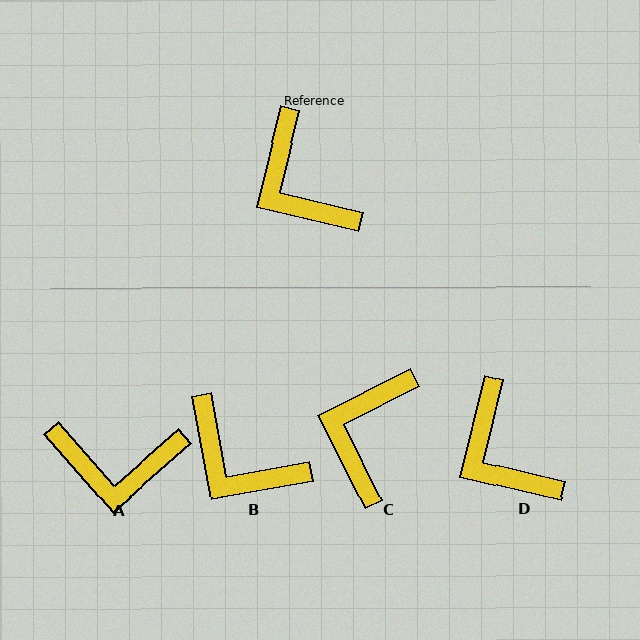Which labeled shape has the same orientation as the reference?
D.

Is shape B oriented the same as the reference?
No, it is off by about 24 degrees.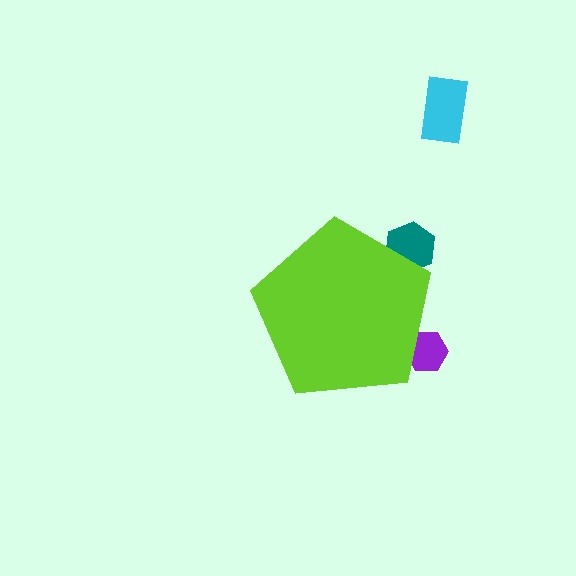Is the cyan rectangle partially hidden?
No, the cyan rectangle is fully visible.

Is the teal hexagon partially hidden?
Yes, the teal hexagon is partially hidden behind the lime pentagon.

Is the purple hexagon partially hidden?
Yes, the purple hexagon is partially hidden behind the lime pentagon.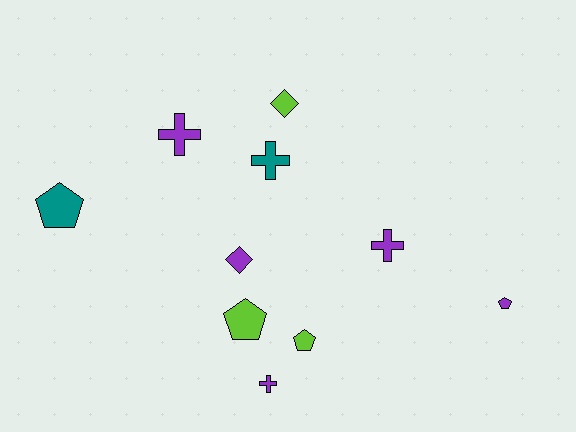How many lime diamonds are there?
There is 1 lime diamond.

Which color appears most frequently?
Purple, with 5 objects.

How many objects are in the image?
There are 10 objects.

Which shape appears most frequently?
Pentagon, with 4 objects.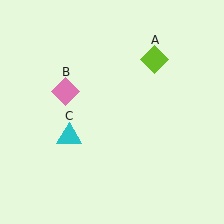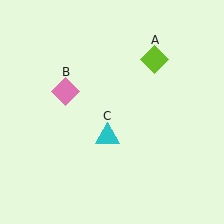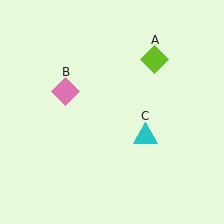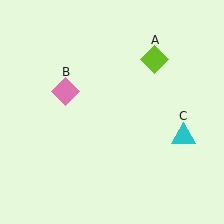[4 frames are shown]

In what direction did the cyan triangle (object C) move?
The cyan triangle (object C) moved right.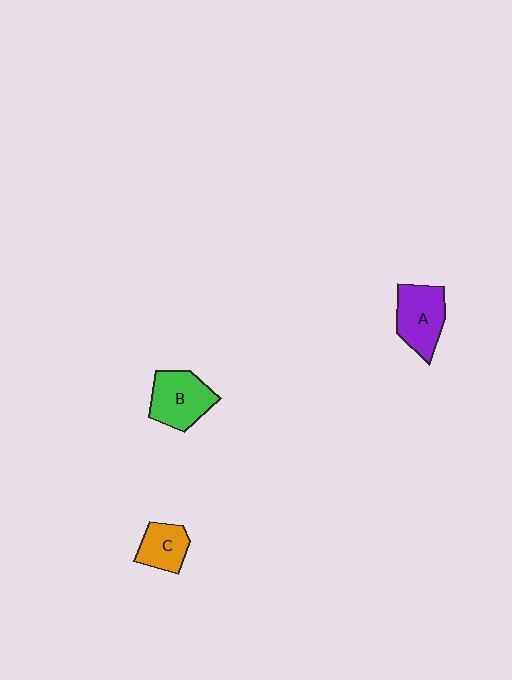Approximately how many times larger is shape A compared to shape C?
Approximately 1.4 times.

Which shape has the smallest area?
Shape C (orange).